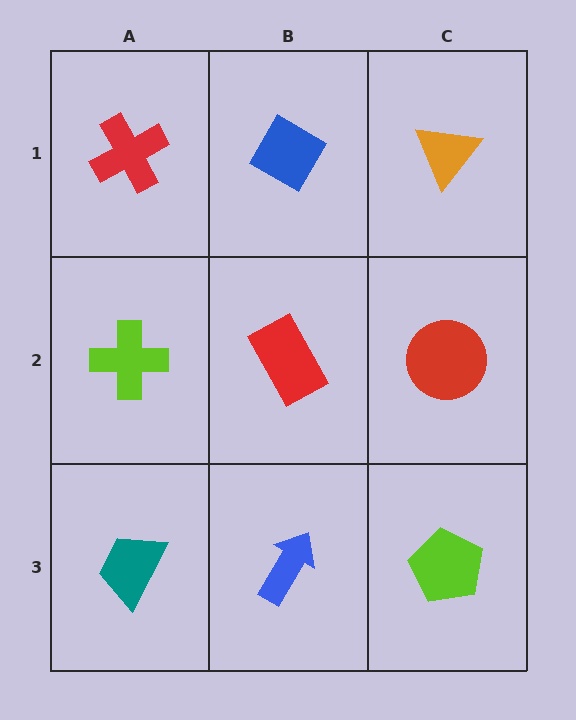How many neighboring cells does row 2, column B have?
4.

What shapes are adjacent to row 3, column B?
A red rectangle (row 2, column B), a teal trapezoid (row 3, column A), a lime pentagon (row 3, column C).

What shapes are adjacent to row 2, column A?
A red cross (row 1, column A), a teal trapezoid (row 3, column A), a red rectangle (row 2, column B).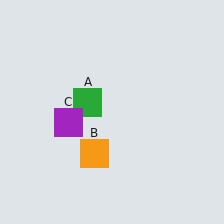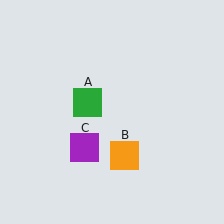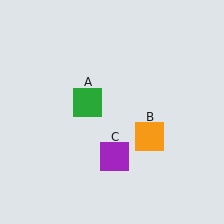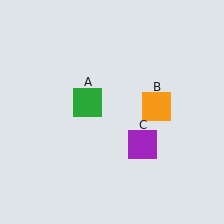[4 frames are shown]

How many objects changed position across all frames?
2 objects changed position: orange square (object B), purple square (object C).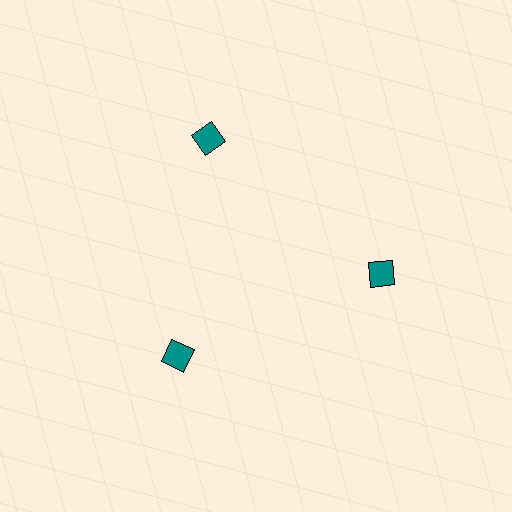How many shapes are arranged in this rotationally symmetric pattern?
There are 3 shapes, arranged in 3 groups of 1.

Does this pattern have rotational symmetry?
Yes, this pattern has 3-fold rotational symmetry. It looks the same after rotating 120 degrees around the center.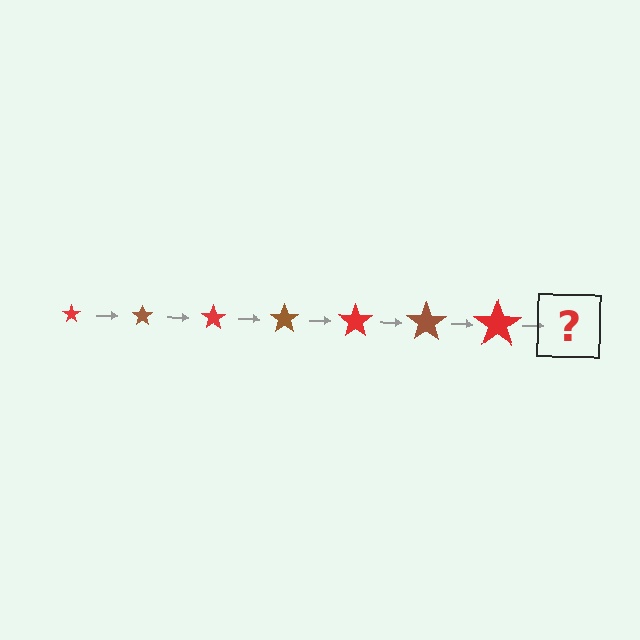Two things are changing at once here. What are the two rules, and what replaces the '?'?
The two rules are that the star grows larger each step and the color cycles through red and brown. The '?' should be a brown star, larger than the previous one.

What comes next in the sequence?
The next element should be a brown star, larger than the previous one.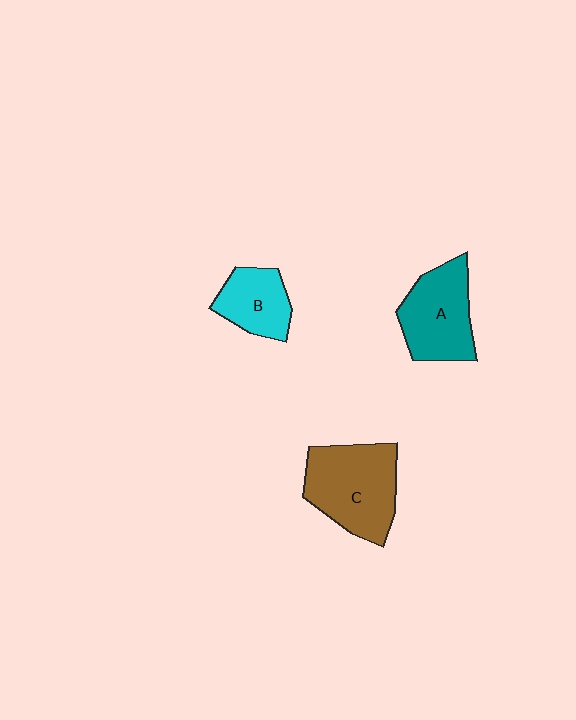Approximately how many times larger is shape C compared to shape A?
Approximately 1.2 times.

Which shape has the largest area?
Shape C (brown).